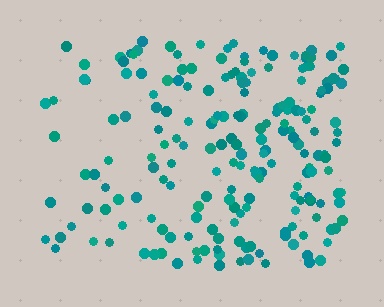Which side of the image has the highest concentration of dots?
The right.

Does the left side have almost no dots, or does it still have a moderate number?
Still a moderate number, just noticeably fewer than the right.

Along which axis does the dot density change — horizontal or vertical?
Horizontal.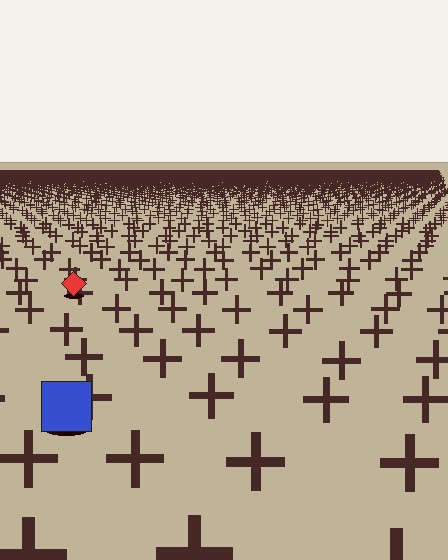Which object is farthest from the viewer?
The red diamond is farthest from the viewer. It appears smaller and the ground texture around it is denser.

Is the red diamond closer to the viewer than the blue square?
No. The blue square is closer — you can tell from the texture gradient: the ground texture is coarser near it.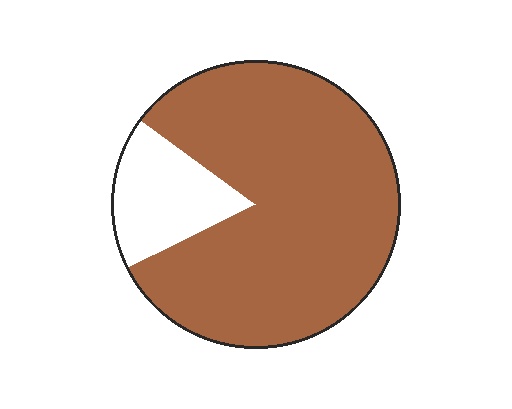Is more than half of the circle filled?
Yes.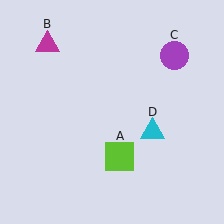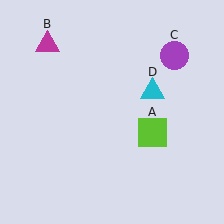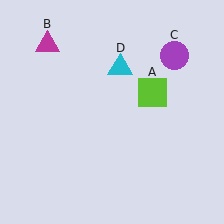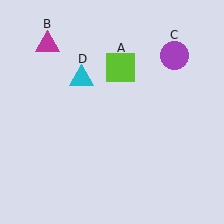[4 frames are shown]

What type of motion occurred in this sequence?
The lime square (object A), cyan triangle (object D) rotated counterclockwise around the center of the scene.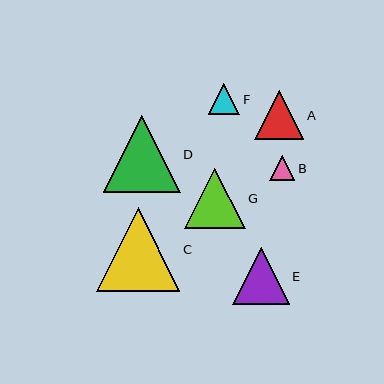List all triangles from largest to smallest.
From largest to smallest: C, D, G, E, A, F, B.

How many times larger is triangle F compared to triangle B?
Triangle F is approximately 1.2 times the size of triangle B.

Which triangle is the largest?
Triangle C is the largest with a size of approximately 83 pixels.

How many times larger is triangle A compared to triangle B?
Triangle A is approximately 2.0 times the size of triangle B.